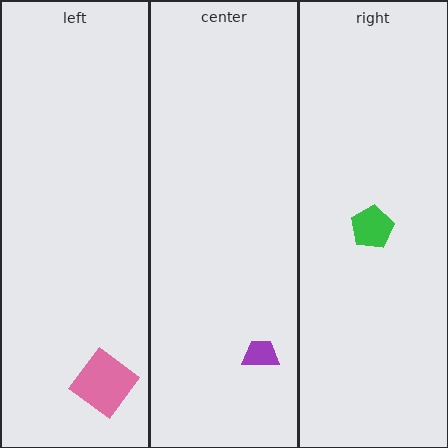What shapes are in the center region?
The purple trapezoid.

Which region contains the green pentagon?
The right region.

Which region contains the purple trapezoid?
The center region.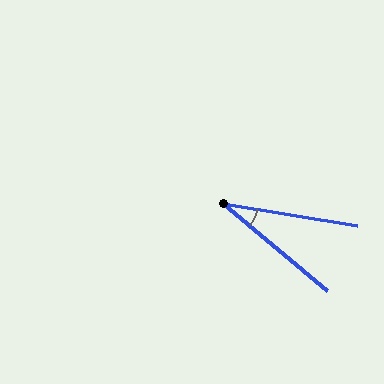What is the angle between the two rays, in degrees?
Approximately 31 degrees.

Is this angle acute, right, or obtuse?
It is acute.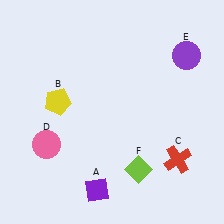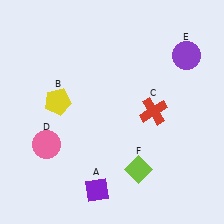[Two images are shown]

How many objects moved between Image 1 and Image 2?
1 object moved between the two images.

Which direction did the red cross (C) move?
The red cross (C) moved up.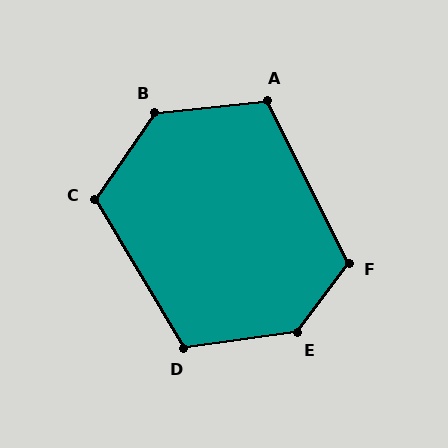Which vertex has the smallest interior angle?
A, at approximately 110 degrees.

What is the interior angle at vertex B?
Approximately 131 degrees (obtuse).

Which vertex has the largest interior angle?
E, at approximately 135 degrees.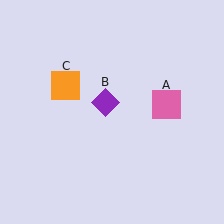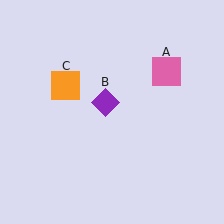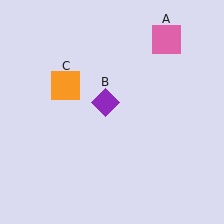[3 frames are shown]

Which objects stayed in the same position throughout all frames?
Purple diamond (object B) and orange square (object C) remained stationary.